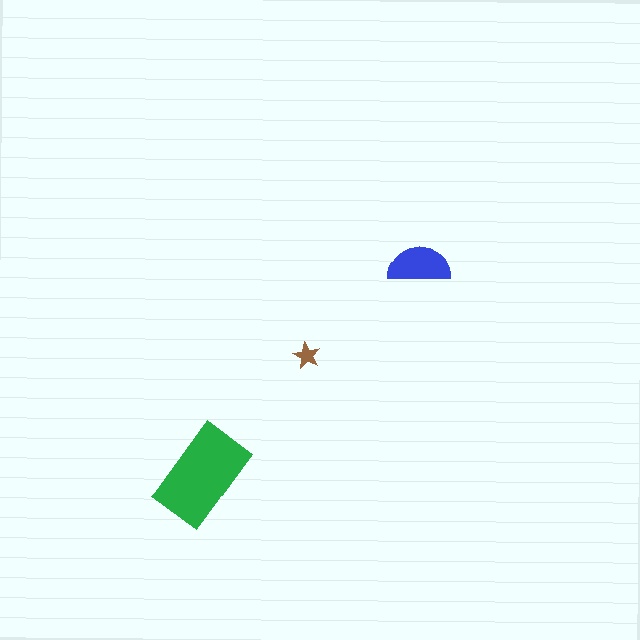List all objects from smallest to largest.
The brown star, the blue semicircle, the green rectangle.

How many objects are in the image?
There are 3 objects in the image.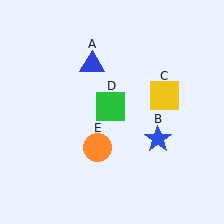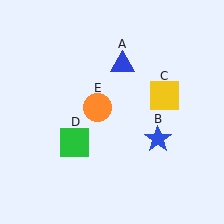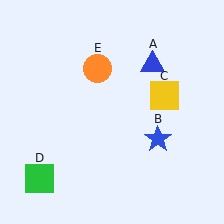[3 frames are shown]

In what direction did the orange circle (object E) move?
The orange circle (object E) moved up.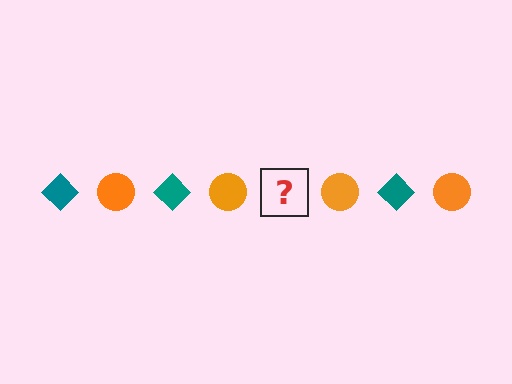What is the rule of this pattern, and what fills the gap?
The rule is that the pattern alternates between teal diamond and orange circle. The gap should be filled with a teal diamond.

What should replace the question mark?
The question mark should be replaced with a teal diamond.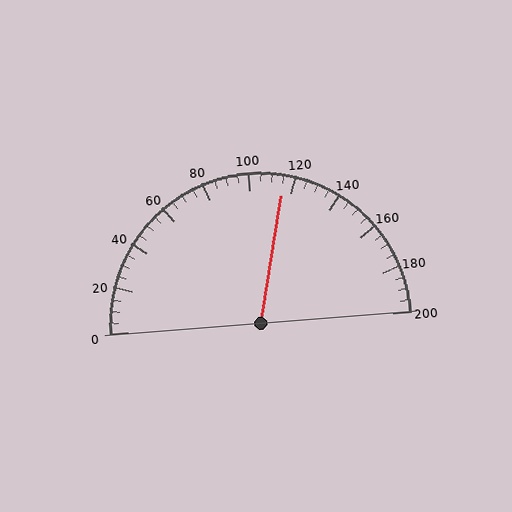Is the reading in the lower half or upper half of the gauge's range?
The reading is in the upper half of the range (0 to 200).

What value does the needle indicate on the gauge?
The needle indicates approximately 115.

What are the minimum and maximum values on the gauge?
The gauge ranges from 0 to 200.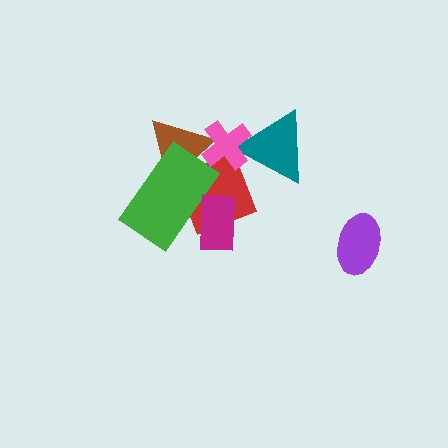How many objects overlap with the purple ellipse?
0 objects overlap with the purple ellipse.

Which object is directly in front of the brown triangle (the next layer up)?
The green rectangle is directly in front of the brown triangle.